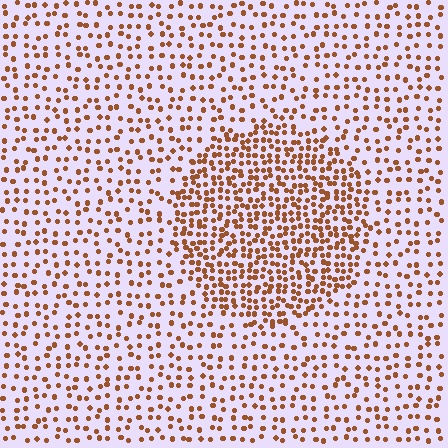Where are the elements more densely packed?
The elements are more densely packed inside the circle boundary.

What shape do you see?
I see a circle.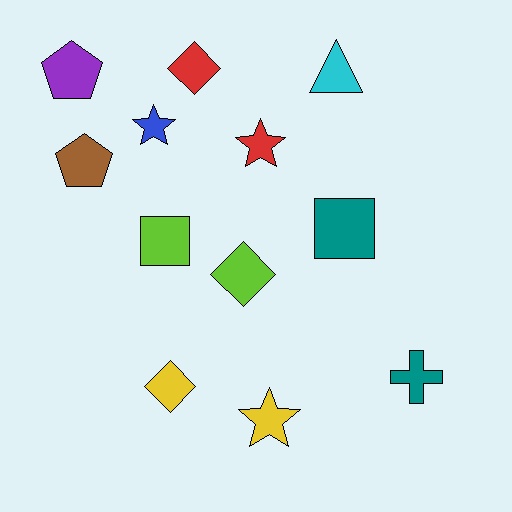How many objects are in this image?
There are 12 objects.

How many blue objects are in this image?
There is 1 blue object.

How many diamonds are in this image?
There are 3 diamonds.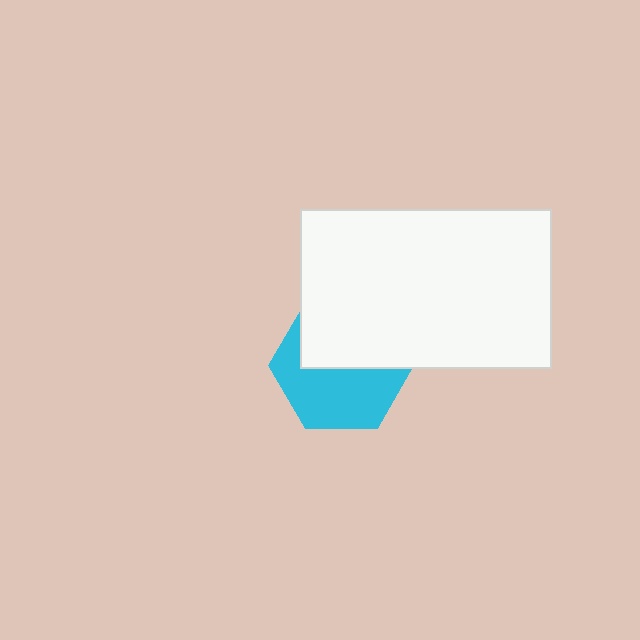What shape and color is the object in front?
The object in front is a white rectangle.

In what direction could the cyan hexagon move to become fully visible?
The cyan hexagon could move down. That would shift it out from behind the white rectangle entirely.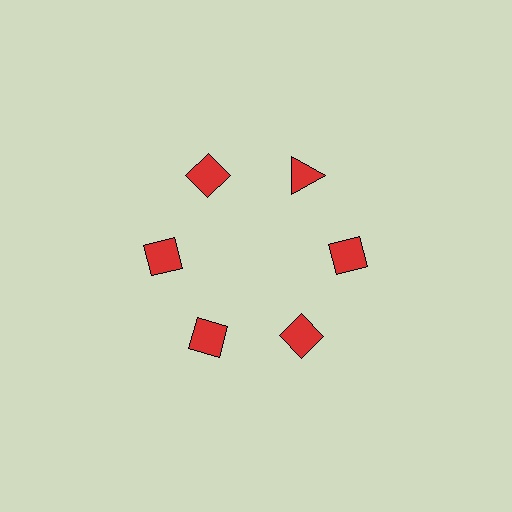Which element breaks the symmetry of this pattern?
The red triangle at roughly the 1 o'clock position breaks the symmetry. All other shapes are red diamonds.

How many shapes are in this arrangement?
There are 6 shapes arranged in a ring pattern.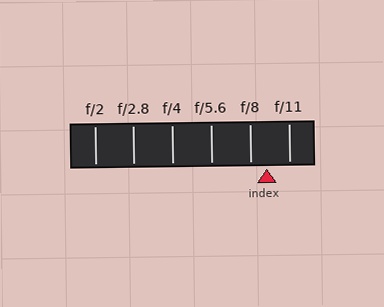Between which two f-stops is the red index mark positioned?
The index mark is between f/8 and f/11.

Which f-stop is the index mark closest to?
The index mark is closest to f/8.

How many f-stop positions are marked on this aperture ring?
There are 6 f-stop positions marked.